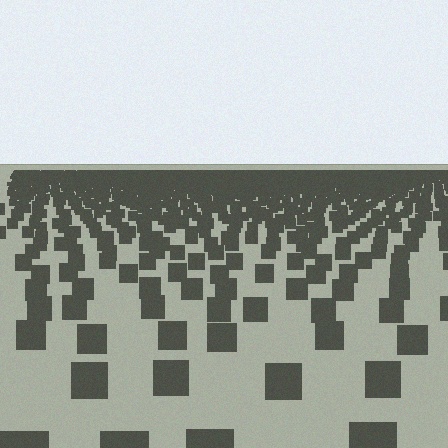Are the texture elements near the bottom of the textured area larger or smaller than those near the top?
Larger. Near the bottom, elements are closer to the viewer and appear at a bigger on-screen size.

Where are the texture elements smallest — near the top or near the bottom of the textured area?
Near the top.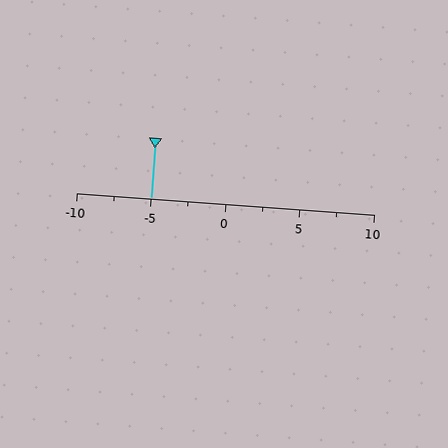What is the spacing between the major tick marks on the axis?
The major ticks are spaced 5 apart.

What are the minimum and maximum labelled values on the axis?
The axis runs from -10 to 10.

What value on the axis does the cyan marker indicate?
The marker indicates approximately -5.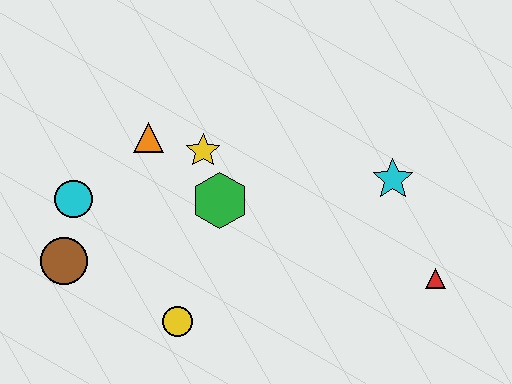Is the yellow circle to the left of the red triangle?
Yes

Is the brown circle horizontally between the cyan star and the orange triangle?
No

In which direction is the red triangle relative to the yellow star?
The red triangle is to the right of the yellow star.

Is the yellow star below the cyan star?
No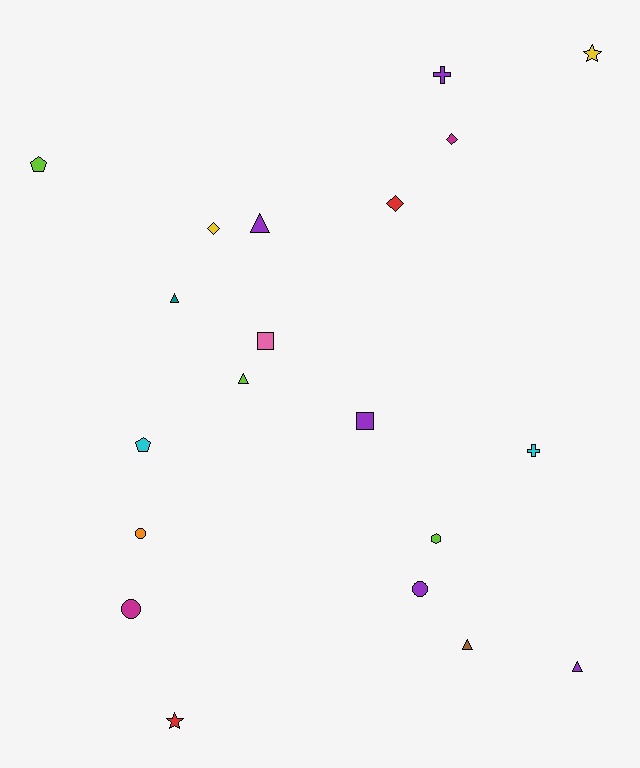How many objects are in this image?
There are 20 objects.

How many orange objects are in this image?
There is 1 orange object.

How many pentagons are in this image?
There are 2 pentagons.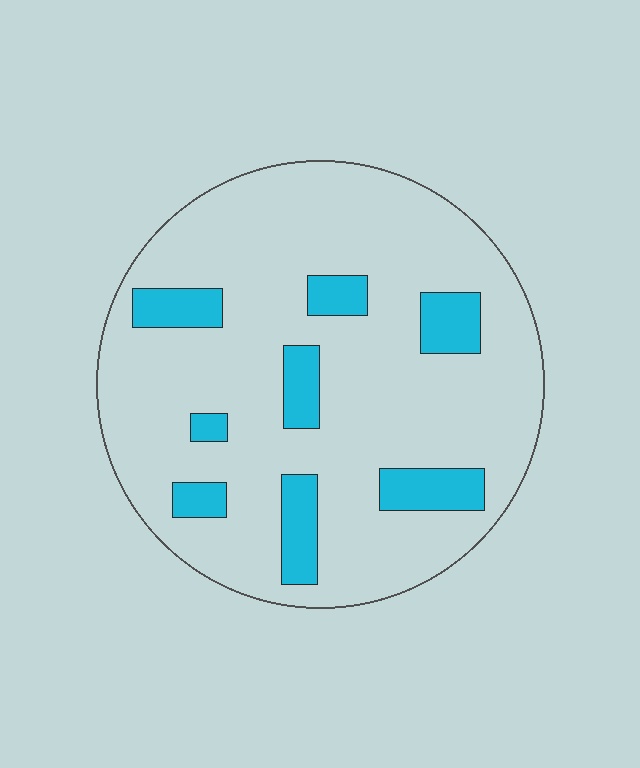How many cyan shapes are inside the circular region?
8.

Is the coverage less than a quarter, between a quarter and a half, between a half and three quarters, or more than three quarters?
Less than a quarter.